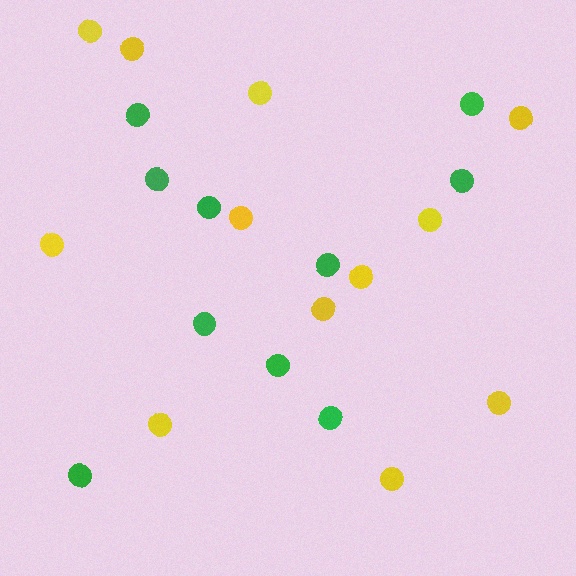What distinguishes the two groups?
There are 2 groups: one group of green circles (10) and one group of yellow circles (12).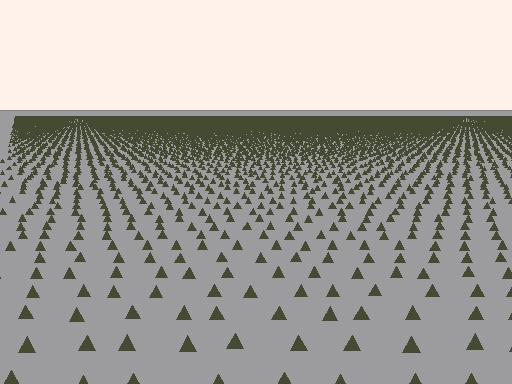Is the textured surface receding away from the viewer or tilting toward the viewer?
The surface is receding away from the viewer. Texture elements get smaller and denser toward the top.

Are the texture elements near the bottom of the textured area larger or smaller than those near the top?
Larger. Near the bottom, elements are closer to the viewer and appear at a bigger on-screen size.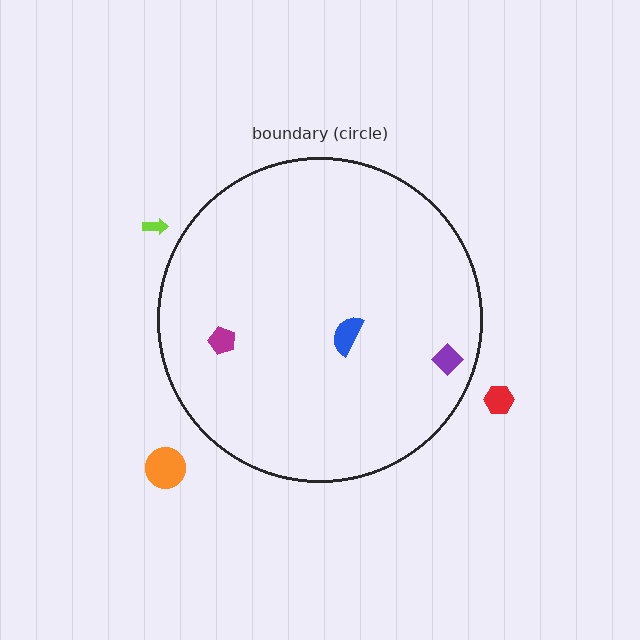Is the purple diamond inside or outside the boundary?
Inside.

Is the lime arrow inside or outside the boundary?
Outside.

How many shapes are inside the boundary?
3 inside, 3 outside.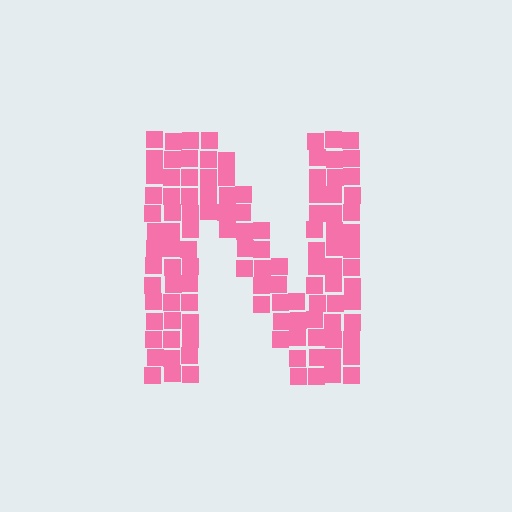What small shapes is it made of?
It is made of small squares.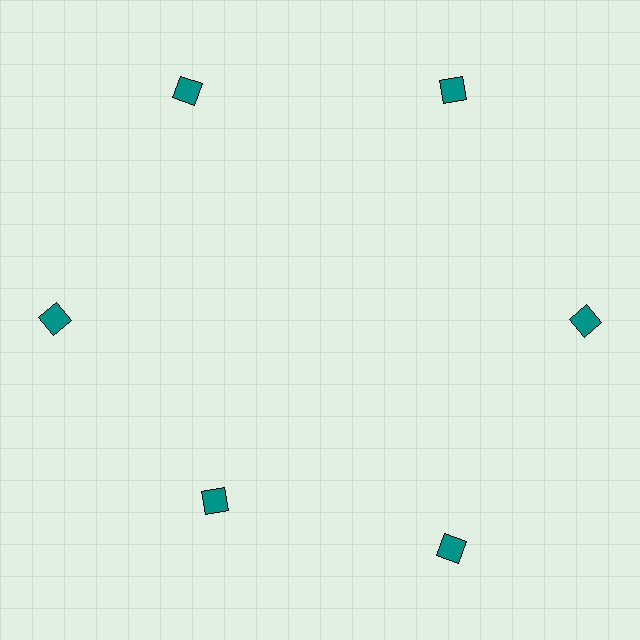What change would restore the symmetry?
The symmetry would be restored by moving it outward, back onto the ring so that all 6 squares sit at equal angles and equal distance from the center.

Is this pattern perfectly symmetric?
No. The 6 teal squares are arranged in a ring, but one element near the 7 o'clock position is pulled inward toward the center, breaking the 6-fold rotational symmetry.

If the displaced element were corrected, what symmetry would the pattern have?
It would have 6-fold rotational symmetry — the pattern would map onto itself every 60 degrees.